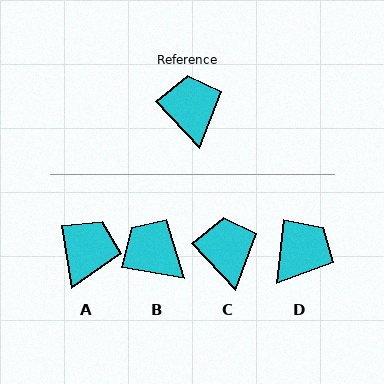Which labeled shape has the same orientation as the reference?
C.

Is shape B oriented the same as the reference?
No, it is off by about 37 degrees.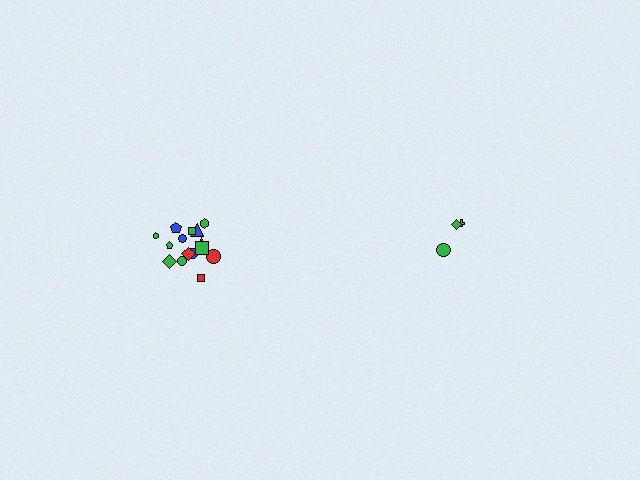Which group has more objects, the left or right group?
The left group.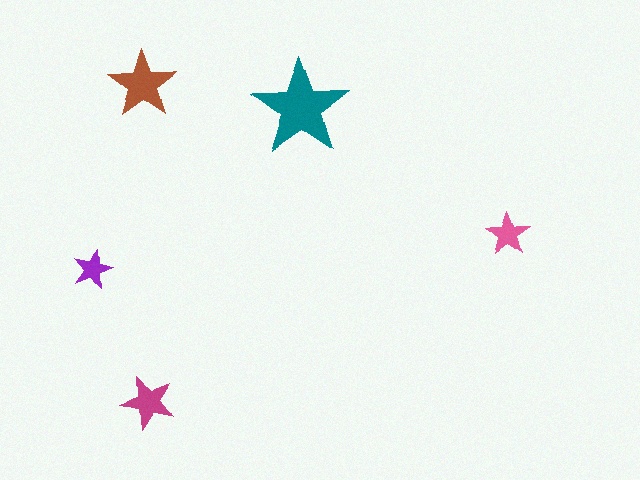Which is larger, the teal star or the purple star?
The teal one.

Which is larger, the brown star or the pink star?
The brown one.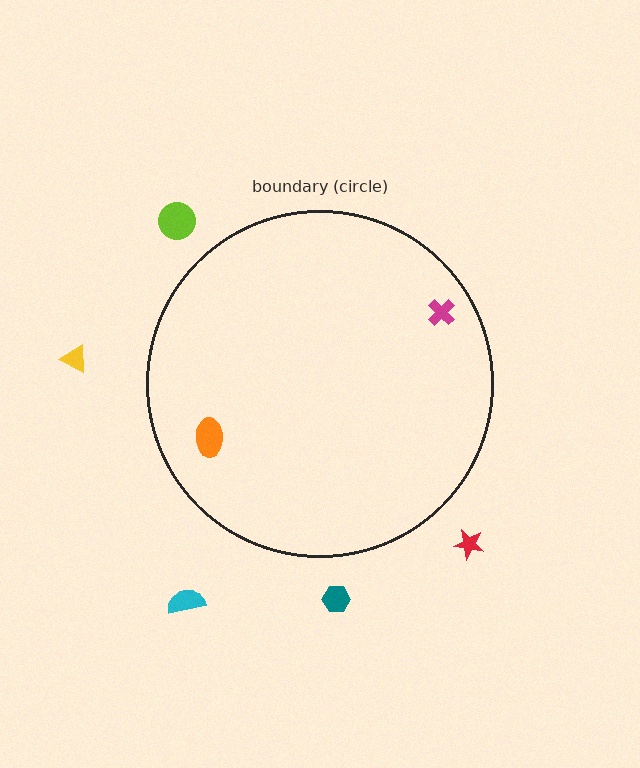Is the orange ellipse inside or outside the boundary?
Inside.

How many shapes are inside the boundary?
2 inside, 5 outside.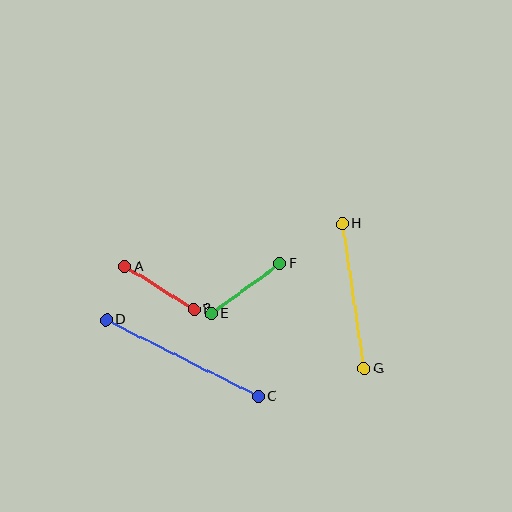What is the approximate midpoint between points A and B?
The midpoint is at approximately (159, 288) pixels.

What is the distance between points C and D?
The distance is approximately 170 pixels.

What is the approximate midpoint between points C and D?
The midpoint is at approximately (182, 358) pixels.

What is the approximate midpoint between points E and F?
The midpoint is at approximately (245, 288) pixels.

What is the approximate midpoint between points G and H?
The midpoint is at approximately (353, 296) pixels.